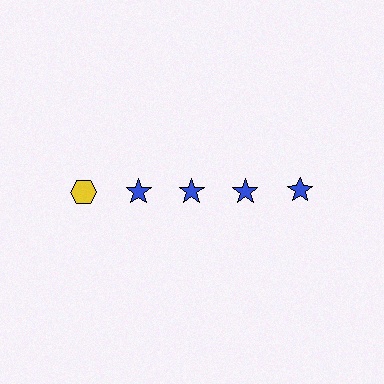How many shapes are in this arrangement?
There are 5 shapes arranged in a grid pattern.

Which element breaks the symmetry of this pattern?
The yellow hexagon in the top row, leftmost column breaks the symmetry. All other shapes are blue stars.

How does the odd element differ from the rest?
It differs in both color (yellow instead of blue) and shape (hexagon instead of star).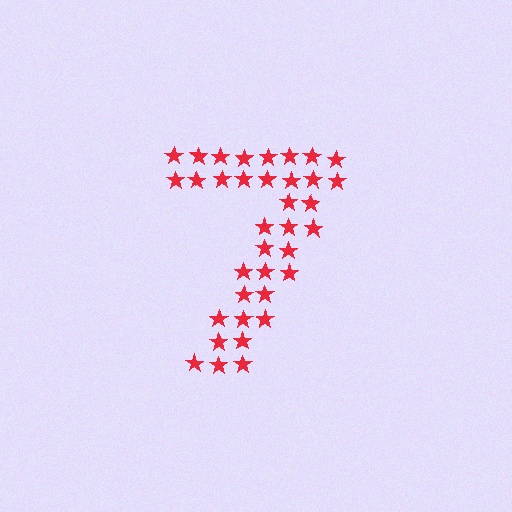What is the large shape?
The large shape is the digit 7.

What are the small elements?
The small elements are stars.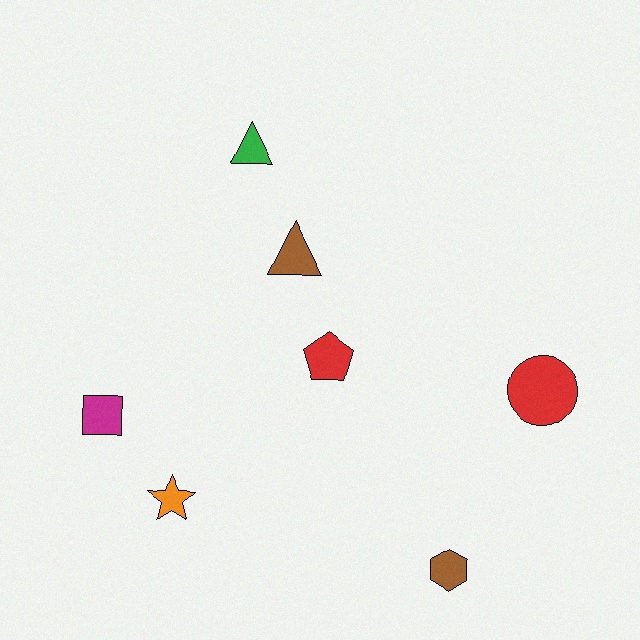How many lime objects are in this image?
There are no lime objects.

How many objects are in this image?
There are 7 objects.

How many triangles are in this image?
There are 2 triangles.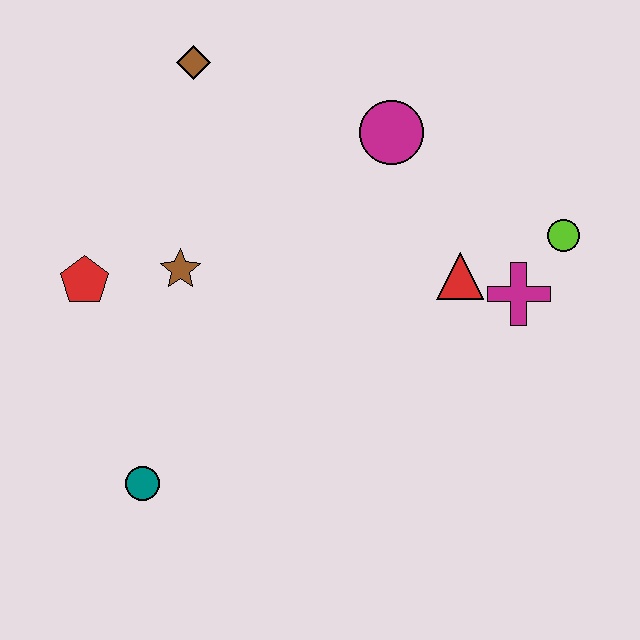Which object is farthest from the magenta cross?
The red pentagon is farthest from the magenta cross.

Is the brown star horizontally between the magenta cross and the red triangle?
No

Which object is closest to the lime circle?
The magenta cross is closest to the lime circle.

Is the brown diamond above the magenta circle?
Yes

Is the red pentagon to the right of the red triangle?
No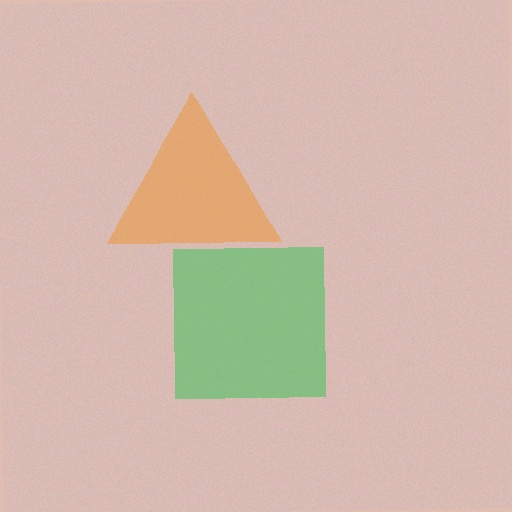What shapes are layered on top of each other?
The layered shapes are: a green square, an orange triangle.